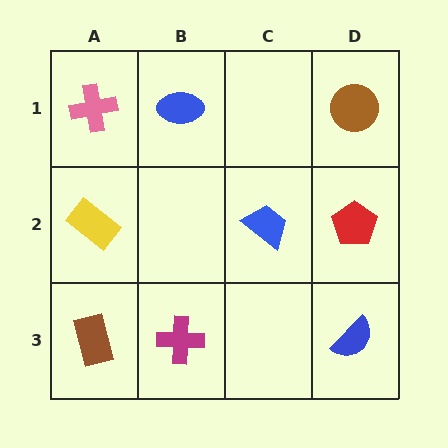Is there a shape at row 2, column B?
No, that cell is empty.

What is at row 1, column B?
A blue ellipse.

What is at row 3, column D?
A blue semicircle.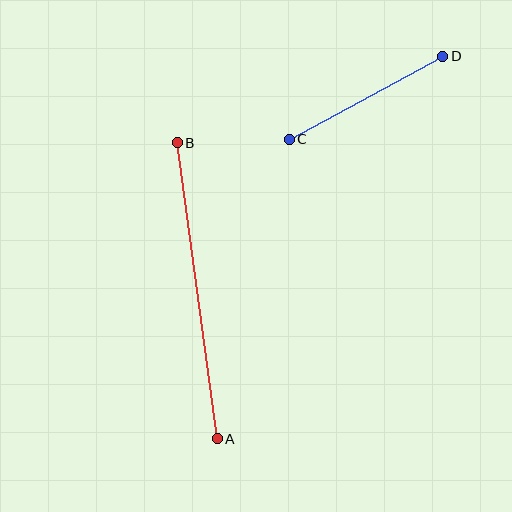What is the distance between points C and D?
The distance is approximately 175 pixels.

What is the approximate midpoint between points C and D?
The midpoint is at approximately (366, 98) pixels.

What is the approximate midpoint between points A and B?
The midpoint is at approximately (197, 291) pixels.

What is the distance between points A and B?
The distance is approximately 298 pixels.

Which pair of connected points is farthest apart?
Points A and B are farthest apart.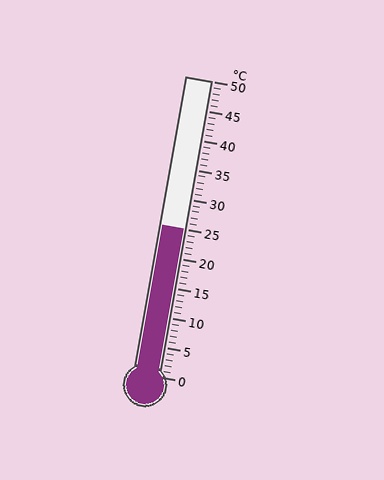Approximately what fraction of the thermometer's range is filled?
The thermometer is filled to approximately 50% of its range.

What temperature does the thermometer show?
The thermometer shows approximately 25°C.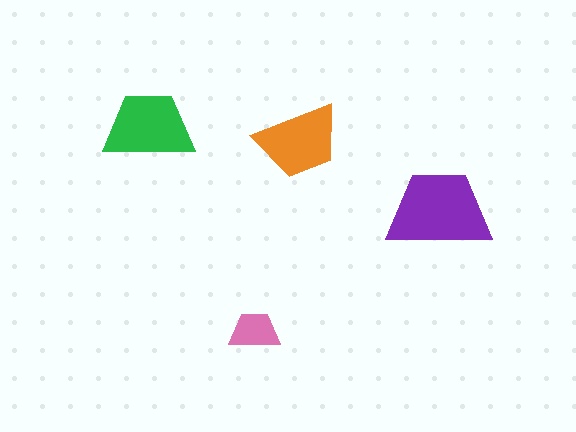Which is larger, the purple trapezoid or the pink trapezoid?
The purple one.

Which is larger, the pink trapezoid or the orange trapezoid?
The orange one.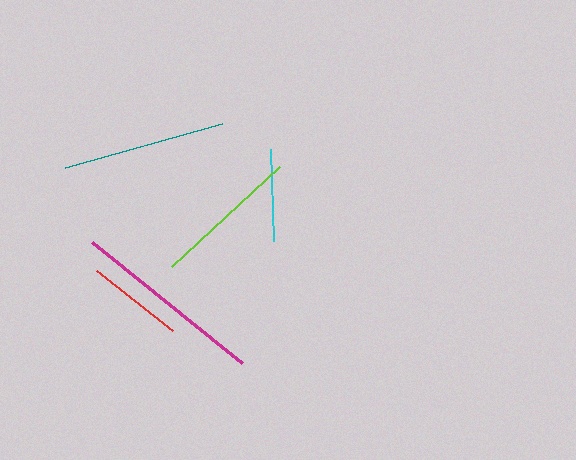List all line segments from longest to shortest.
From longest to shortest: magenta, teal, lime, red, cyan.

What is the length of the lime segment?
The lime segment is approximately 147 pixels long.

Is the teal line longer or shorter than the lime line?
The teal line is longer than the lime line.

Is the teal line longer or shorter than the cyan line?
The teal line is longer than the cyan line.